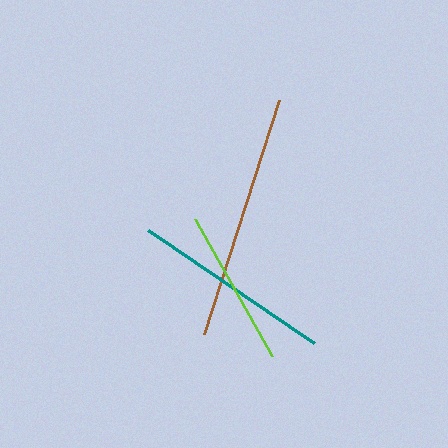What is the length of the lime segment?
The lime segment is approximately 157 pixels long.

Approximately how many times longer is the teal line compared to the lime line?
The teal line is approximately 1.3 times the length of the lime line.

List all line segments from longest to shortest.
From longest to shortest: brown, teal, lime.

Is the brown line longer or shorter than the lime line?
The brown line is longer than the lime line.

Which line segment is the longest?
The brown line is the longest at approximately 245 pixels.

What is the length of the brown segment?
The brown segment is approximately 245 pixels long.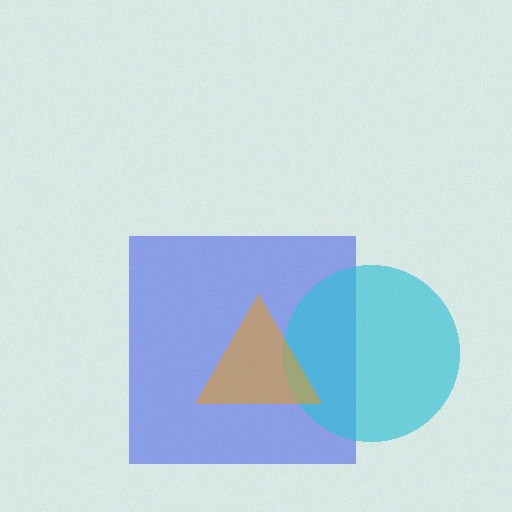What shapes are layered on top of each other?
The layered shapes are: a blue square, a cyan circle, an orange triangle.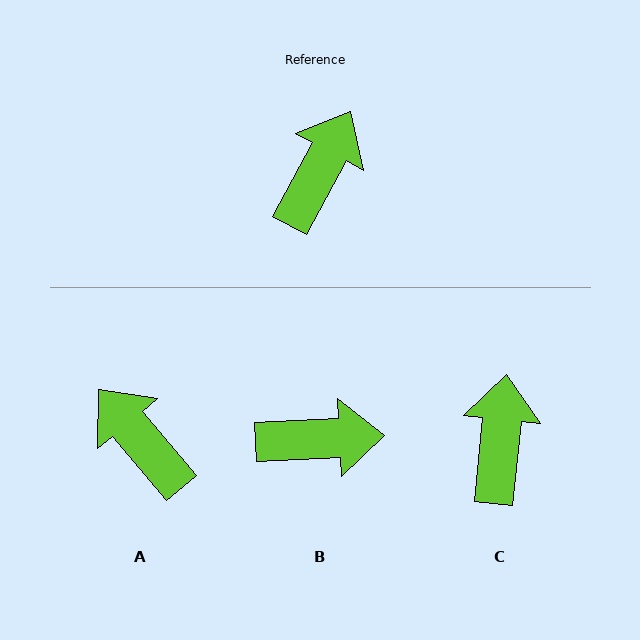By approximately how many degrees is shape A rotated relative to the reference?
Approximately 69 degrees counter-clockwise.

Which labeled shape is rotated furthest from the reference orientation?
A, about 69 degrees away.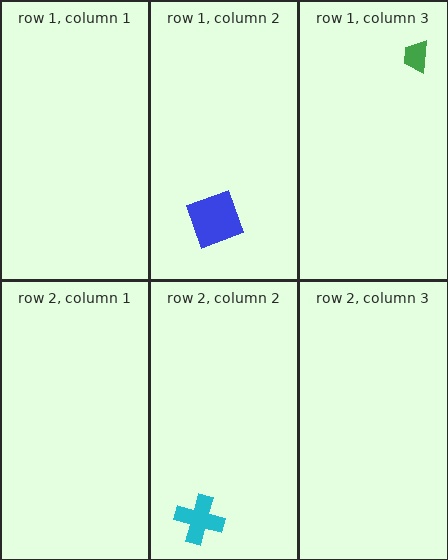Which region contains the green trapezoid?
The row 1, column 3 region.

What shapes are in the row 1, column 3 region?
The green trapezoid.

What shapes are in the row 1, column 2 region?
The blue square.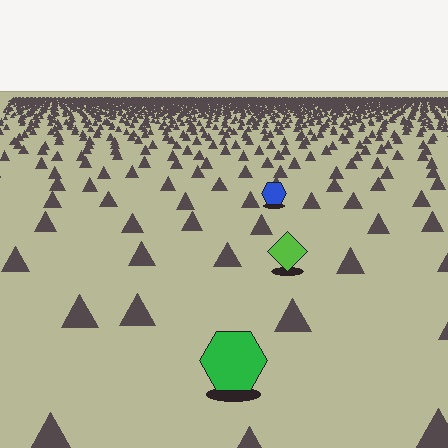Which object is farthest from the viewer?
The blue hexagon is farthest from the viewer. It appears smaller and the ground texture around it is denser.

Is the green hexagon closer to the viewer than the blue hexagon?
Yes. The green hexagon is closer — you can tell from the texture gradient: the ground texture is coarser near it.